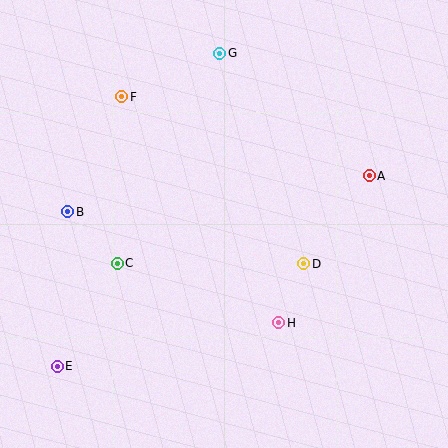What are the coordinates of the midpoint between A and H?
The midpoint between A and H is at (324, 249).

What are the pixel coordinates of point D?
Point D is at (304, 264).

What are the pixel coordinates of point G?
Point G is at (220, 53).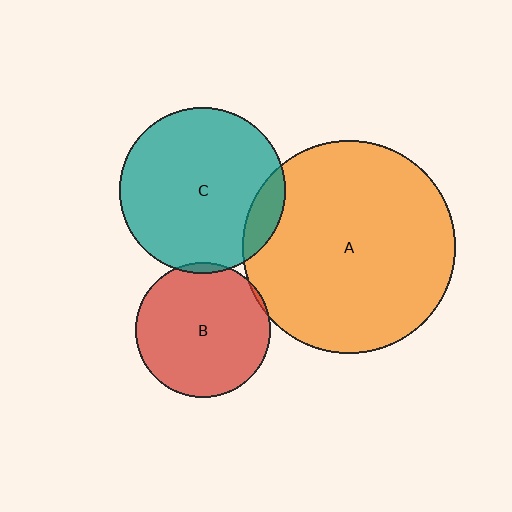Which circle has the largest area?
Circle A (orange).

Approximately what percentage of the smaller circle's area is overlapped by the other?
Approximately 5%.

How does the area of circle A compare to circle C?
Approximately 1.6 times.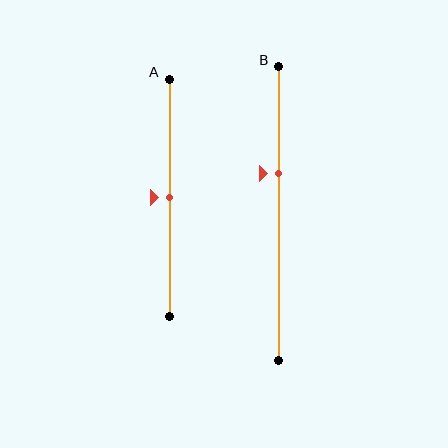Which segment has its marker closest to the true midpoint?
Segment A has its marker closest to the true midpoint.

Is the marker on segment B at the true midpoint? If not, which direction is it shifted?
No, the marker on segment B is shifted upward by about 14% of the segment length.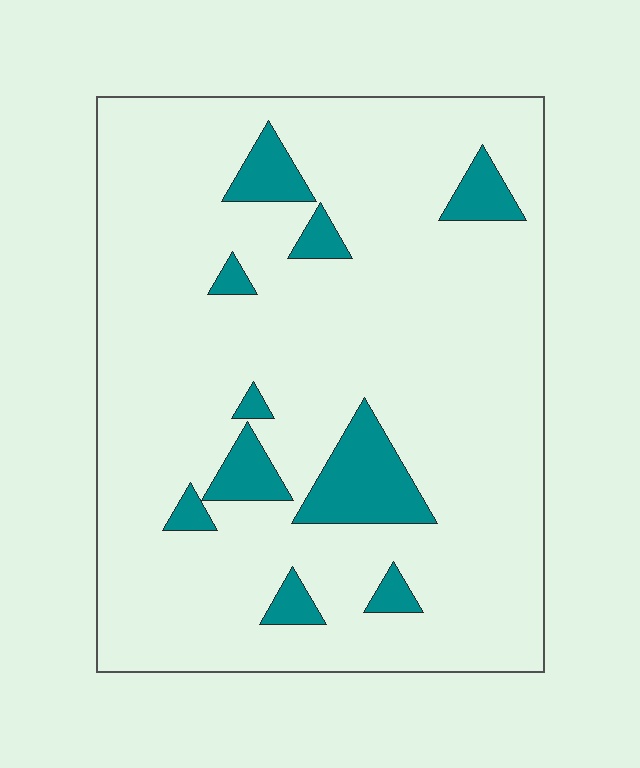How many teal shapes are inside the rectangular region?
10.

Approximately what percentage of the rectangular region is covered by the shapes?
Approximately 10%.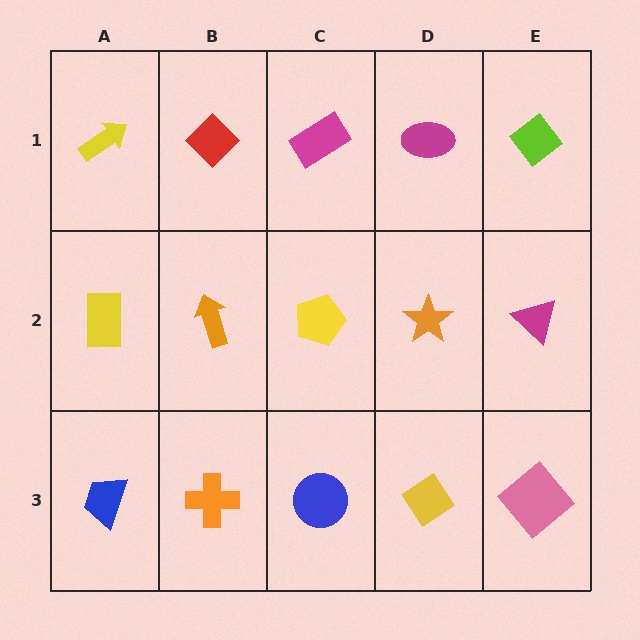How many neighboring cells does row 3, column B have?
3.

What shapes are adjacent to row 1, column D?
An orange star (row 2, column D), a magenta rectangle (row 1, column C), a lime diamond (row 1, column E).